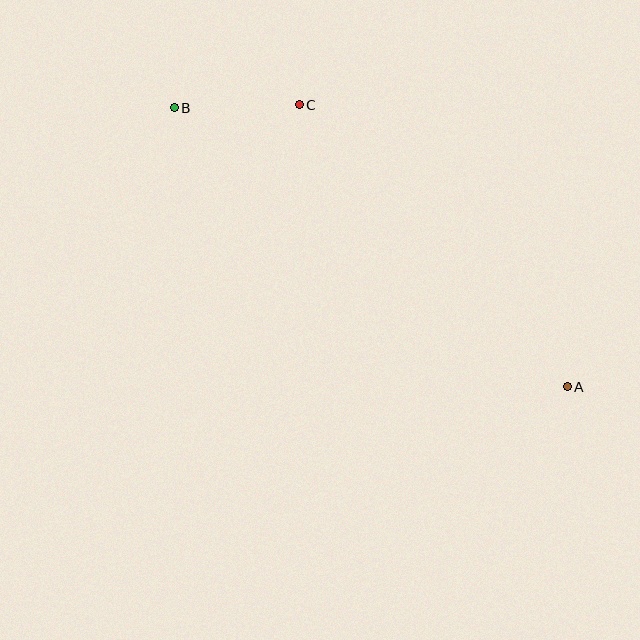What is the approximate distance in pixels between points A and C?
The distance between A and C is approximately 389 pixels.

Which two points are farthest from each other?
Points A and B are farthest from each other.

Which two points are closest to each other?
Points B and C are closest to each other.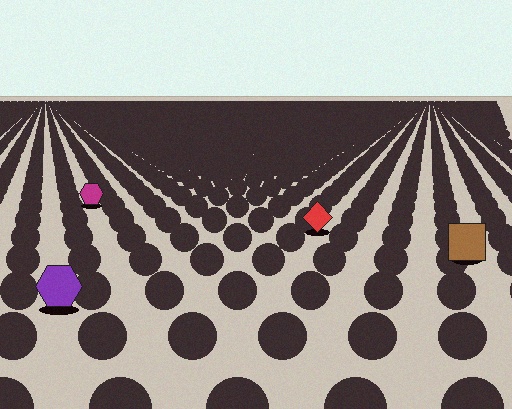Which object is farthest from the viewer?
The magenta hexagon is farthest from the viewer. It appears smaller and the ground texture around it is denser.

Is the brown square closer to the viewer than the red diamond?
Yes. The brown square is closer — you can tell from the texture gradient: the ground texture is coarser near it.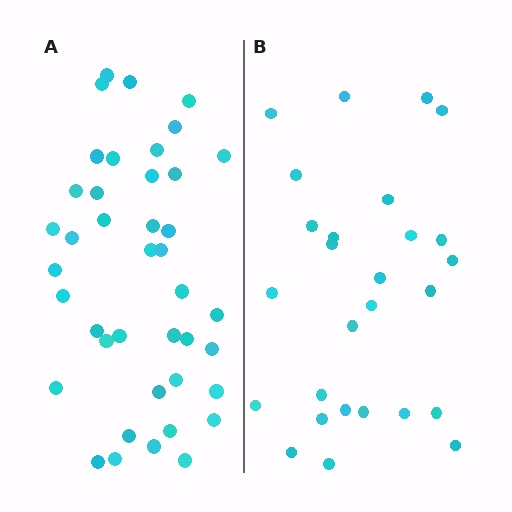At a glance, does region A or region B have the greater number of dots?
Region A (the left region) has more dots.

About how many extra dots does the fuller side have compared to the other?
Region A has approximately 15 more dots than region B.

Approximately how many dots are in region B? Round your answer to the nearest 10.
About 30 dots. (The exact count is 27, which rounds to 30.)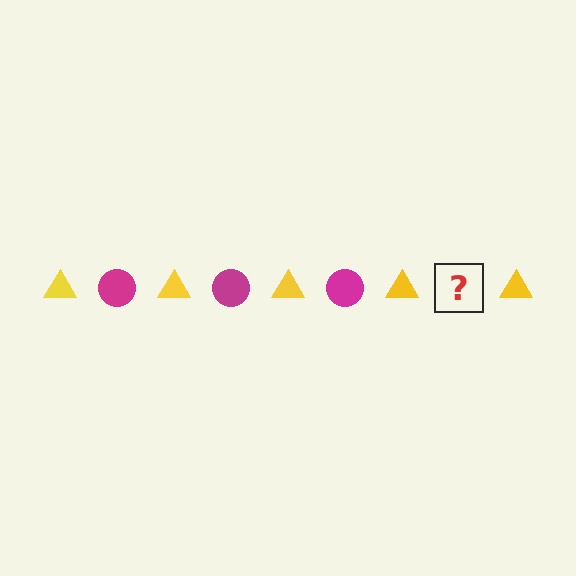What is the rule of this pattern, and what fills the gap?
The rule is that the pattern alternates between yellow triangle and magenta circle. The gap should be filled with a magenta circle.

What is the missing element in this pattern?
The missing element is a magenta circle.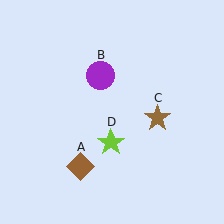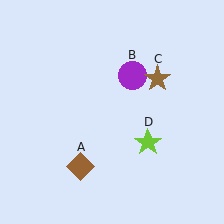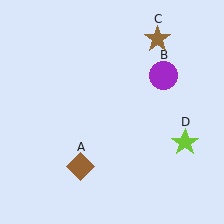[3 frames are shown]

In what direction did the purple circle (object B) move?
The purple circle (object B) moved right.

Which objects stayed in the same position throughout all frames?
Brown diamond (object A) remained stationary.